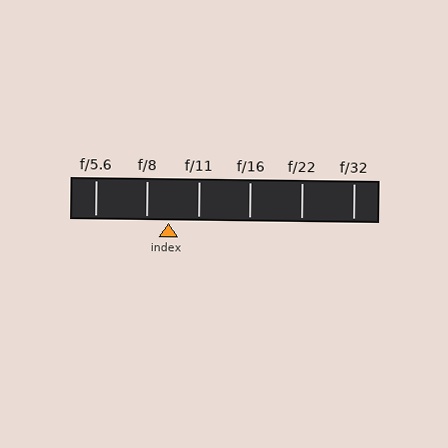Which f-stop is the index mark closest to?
The index mark is closest to f/8.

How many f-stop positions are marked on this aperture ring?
There are 6 f-stop positions marked.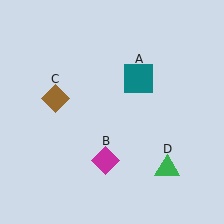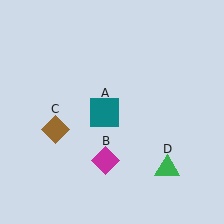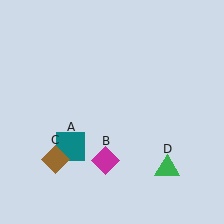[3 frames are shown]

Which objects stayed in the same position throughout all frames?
Magenta diamond (object B) and green triangle (object D) remained stationary.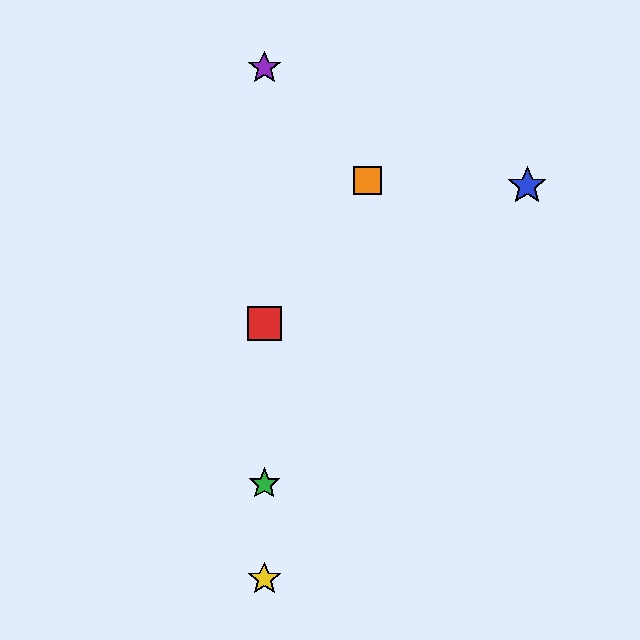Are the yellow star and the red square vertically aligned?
Yes, both are at x≈264.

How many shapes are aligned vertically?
4 shapes (the red square, the green star, the yellow star, the purple star) are aligned vertically.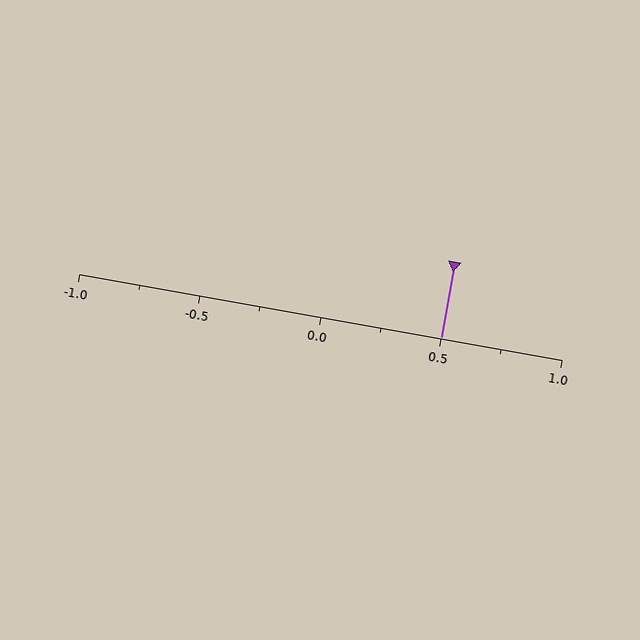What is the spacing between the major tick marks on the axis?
The major ticks are spaced 0.5 apart.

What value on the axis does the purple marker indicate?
The marker indicates approximately 0.5.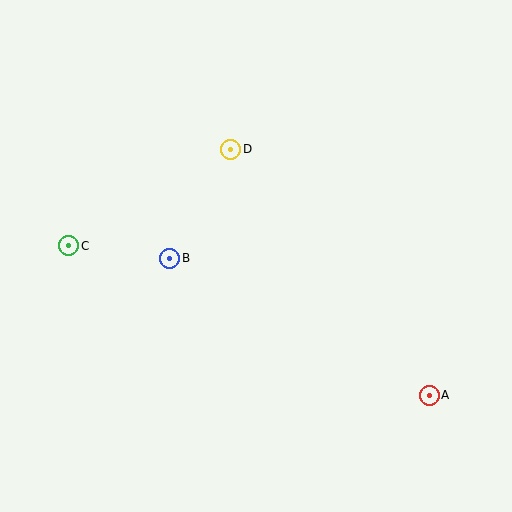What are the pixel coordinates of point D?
Point D is at (231, 149).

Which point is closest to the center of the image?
Point B at (170, 258) is closest to the center.